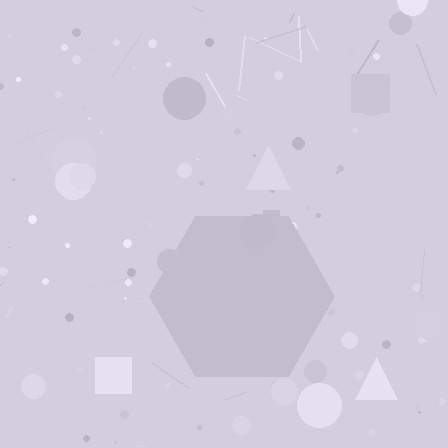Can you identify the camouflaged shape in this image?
The camouflaged shape is a hexagon.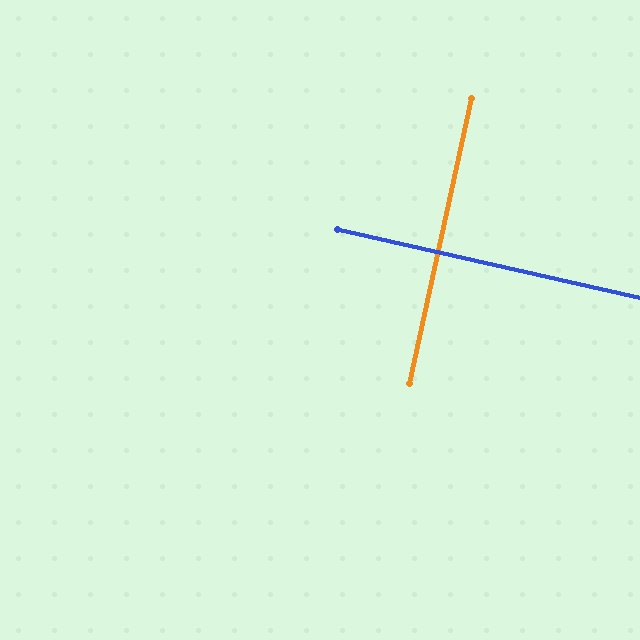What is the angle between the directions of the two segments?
Approximately 89 degrees.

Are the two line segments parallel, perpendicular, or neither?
Perpendicular — they meet at approximately 89°.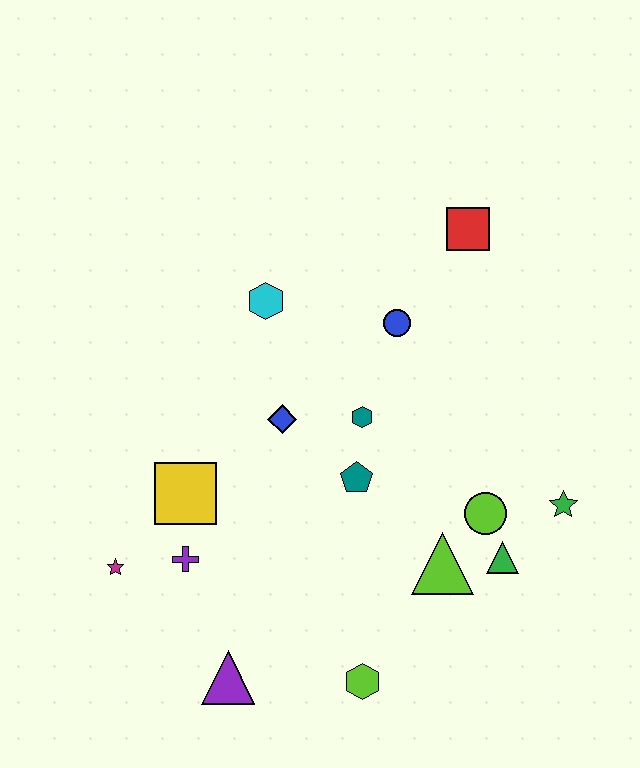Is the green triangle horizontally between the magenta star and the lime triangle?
No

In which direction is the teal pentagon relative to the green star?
The teal pentagon is to the left of the green star.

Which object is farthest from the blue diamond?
The green star is farthest from the blue diamond.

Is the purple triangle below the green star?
Yes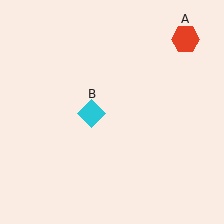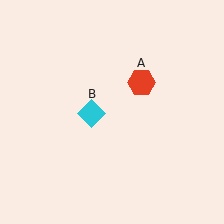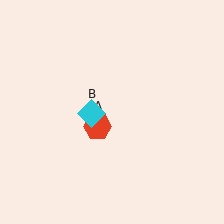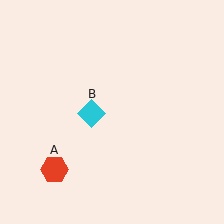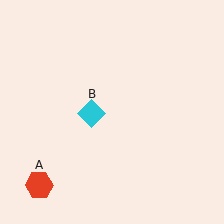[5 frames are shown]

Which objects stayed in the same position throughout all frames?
Cyan diamond (object B) remained stationary.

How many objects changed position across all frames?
1 object changed position: red hexagon (object A).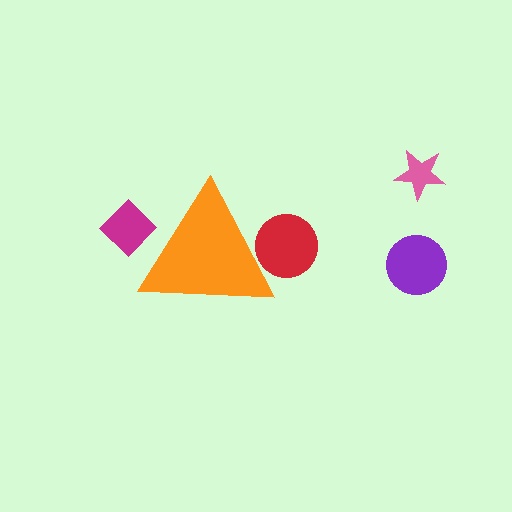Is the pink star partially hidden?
No, the pink star is fully visible.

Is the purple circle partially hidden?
No, the purple circle is fully visible.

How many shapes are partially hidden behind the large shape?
2 shapes are partially hidden.